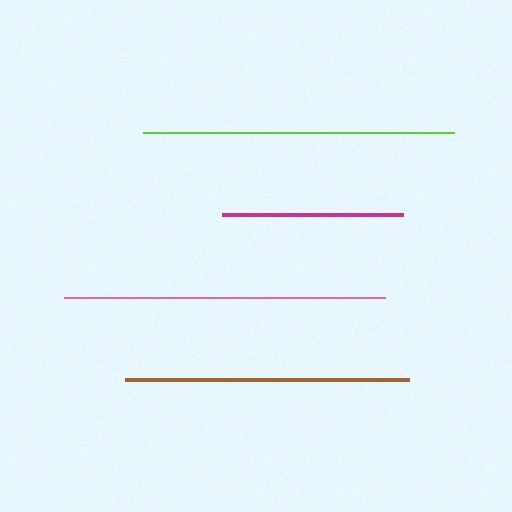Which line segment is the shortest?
The magenta line is the shortest at approximately 180 pixels.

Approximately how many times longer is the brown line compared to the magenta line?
The brown line is approximately 1.6 times the length of the magenta line.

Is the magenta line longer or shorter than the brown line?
The brown line is longer than the magenta line.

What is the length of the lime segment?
The lime segment is approximately 311 pixels long.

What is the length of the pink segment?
The pink segment is approximately 321 pixels long.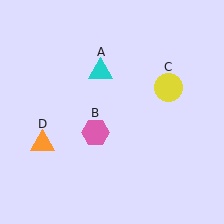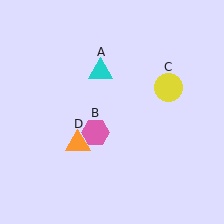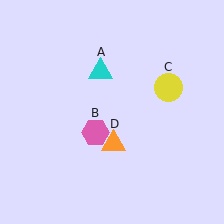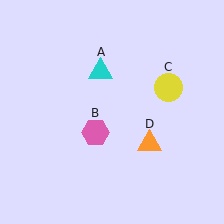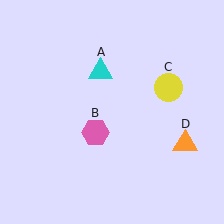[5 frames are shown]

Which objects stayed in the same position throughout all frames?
Cyan triangle (object A) and pink hexagon (object B) and yellow circle (object C) remained stationary.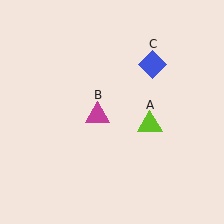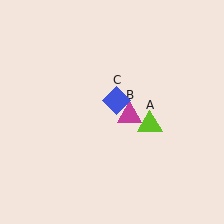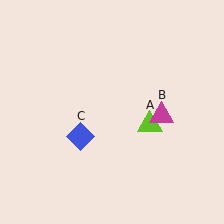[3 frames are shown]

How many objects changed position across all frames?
2 objects changed position: magenta triangle (object B), blue diamond (object C).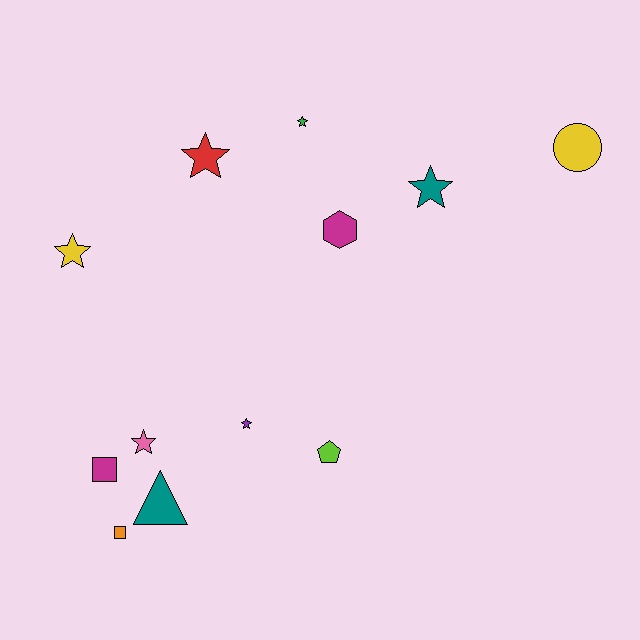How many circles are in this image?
There is 1 circle.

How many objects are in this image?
There are 12 objects.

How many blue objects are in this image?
There are no blue objects.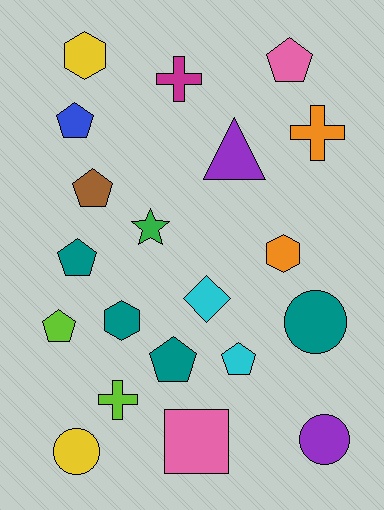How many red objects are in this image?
There are no red objects.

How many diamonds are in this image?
There is 1 diamond.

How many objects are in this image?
There are 20 objects.